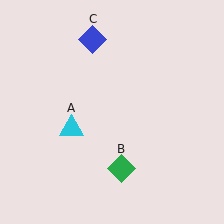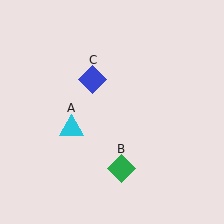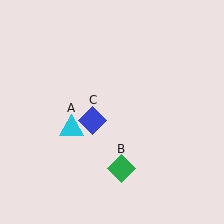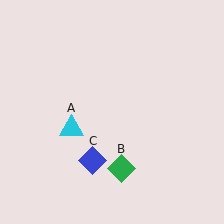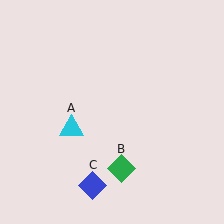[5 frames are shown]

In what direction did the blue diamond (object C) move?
The blue diamond (object C) moved down.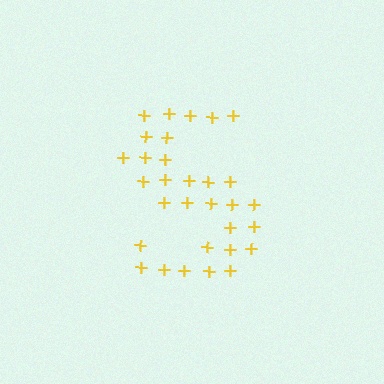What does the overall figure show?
The overall figure shows the letter S.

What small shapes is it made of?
It is made of small plus signs.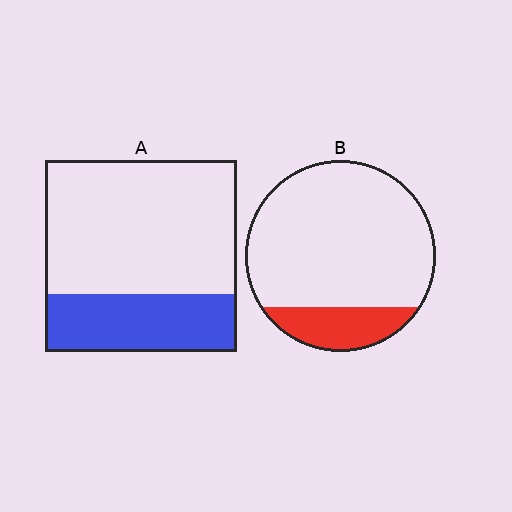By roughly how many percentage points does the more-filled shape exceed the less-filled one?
By roughly 10 percentage points (A over B).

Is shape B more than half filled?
No.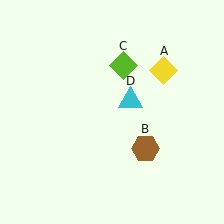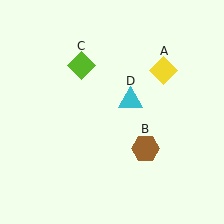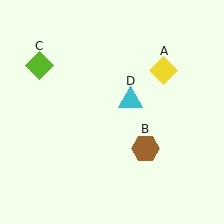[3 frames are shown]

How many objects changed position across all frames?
1 object changed position: lime diamond (object C).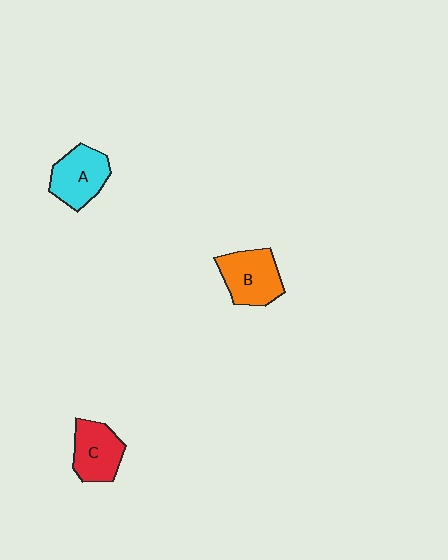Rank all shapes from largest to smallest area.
From largest to smallest: B (orange), A (cyan), C (red).